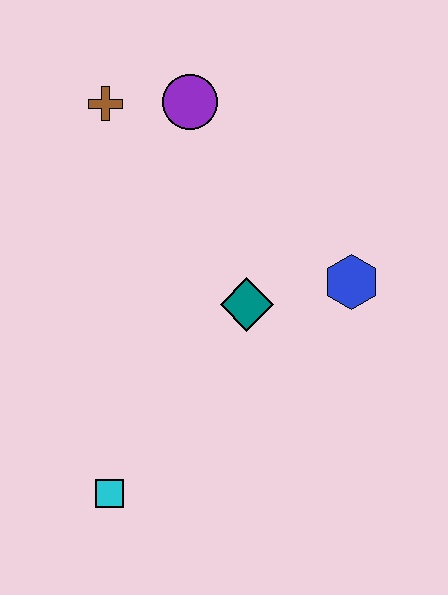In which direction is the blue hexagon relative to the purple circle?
The blue hexagon is below the purple circle.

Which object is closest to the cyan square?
The teal diamond is closest to the cyan square.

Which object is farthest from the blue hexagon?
The cyan square is farthest from the blue hexagon.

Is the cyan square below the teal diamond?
Yes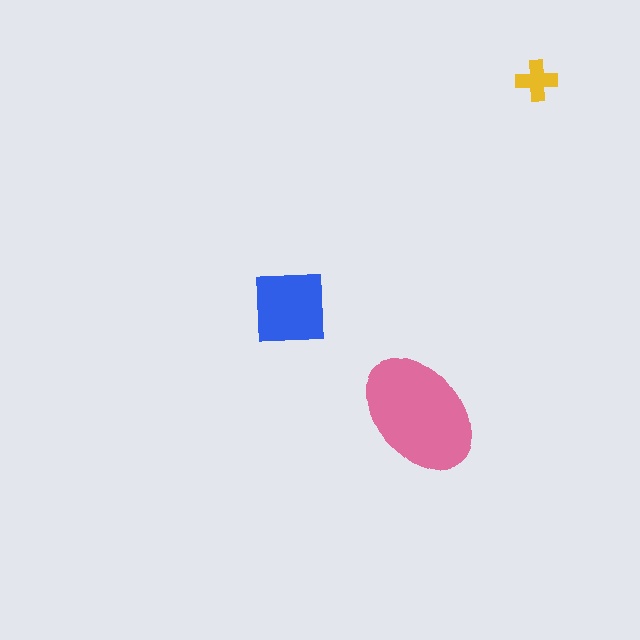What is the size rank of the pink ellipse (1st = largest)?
1st.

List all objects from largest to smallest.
The pink ellipse, the blue square, the yellow cross.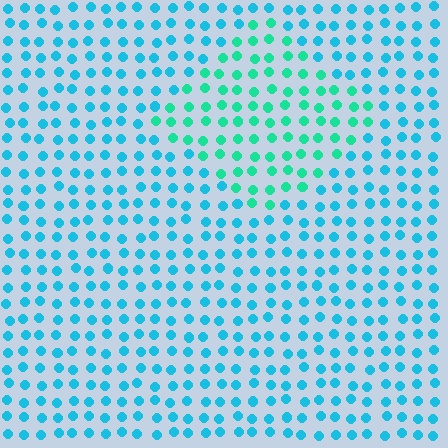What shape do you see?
I see a diamond.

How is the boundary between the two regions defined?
The boundary is defined purely by a slight shift in hue (about 32 degrees). Spacing, size, and orientation are identical on both sides.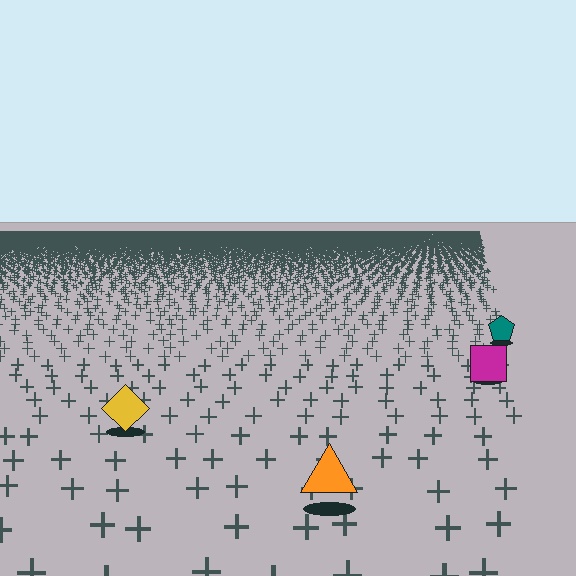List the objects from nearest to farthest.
From nearest to farthest: the orange triangle, the yellow diamond, the magenta square, the teal pentagon.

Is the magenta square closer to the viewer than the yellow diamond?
No. The yellow diamond is closer — you can tell from the texture gradient: the ground texture is coarser near it.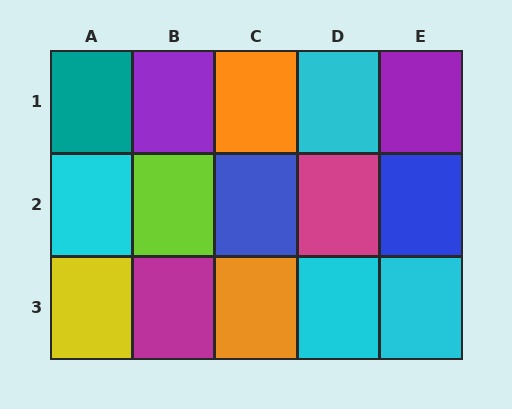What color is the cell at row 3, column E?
Cyan.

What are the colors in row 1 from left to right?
Teal, purple, orange, cyan, purple.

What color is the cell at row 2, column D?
Magenta.